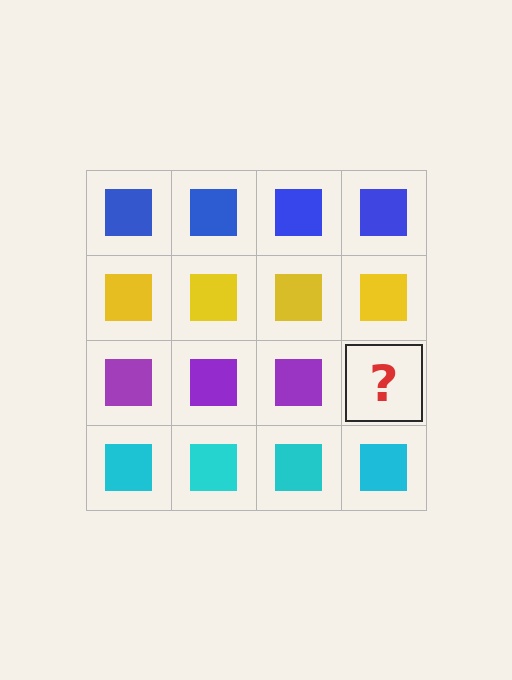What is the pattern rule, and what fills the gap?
The rule is that each row has a consistent color. The gap should be filled with a purple square.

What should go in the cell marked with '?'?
The missing cell should contain a purple square.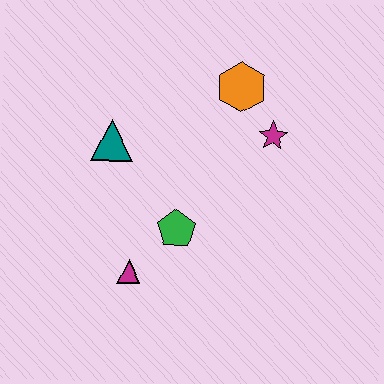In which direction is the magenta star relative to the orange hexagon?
The magenta star is below the orange hexagon.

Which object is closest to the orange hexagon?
The magenta star is closest to the orange hexagon.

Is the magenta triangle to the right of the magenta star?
No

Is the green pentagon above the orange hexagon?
No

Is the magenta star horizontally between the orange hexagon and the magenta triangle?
No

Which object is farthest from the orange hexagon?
The magenta triangle is farthest from the orange hexagon.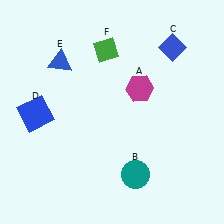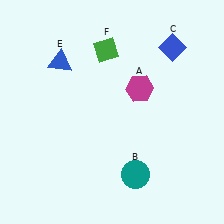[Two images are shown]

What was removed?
The blue square (D) was removed in Image 2.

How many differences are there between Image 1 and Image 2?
There is 1 difference between the two images.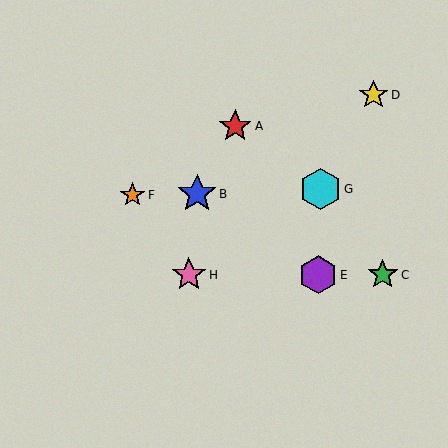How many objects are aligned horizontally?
3 objects (C, E, H) are aligned horizontally.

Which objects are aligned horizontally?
Objects C, E, H are aligned horizontally.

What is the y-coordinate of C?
Object C is at y≈275.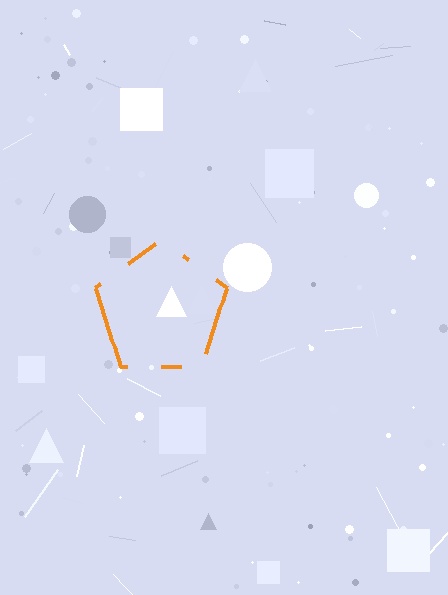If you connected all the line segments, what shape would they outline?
They would outline a pentagon.